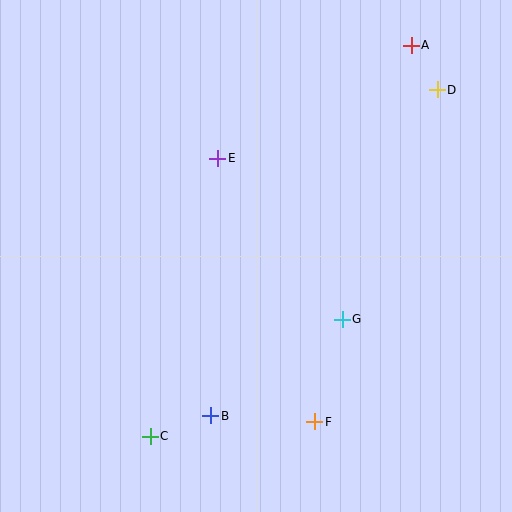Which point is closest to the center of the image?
Point E at (218, 158) is closest to the center.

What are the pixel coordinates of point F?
Point F is at (315, 422).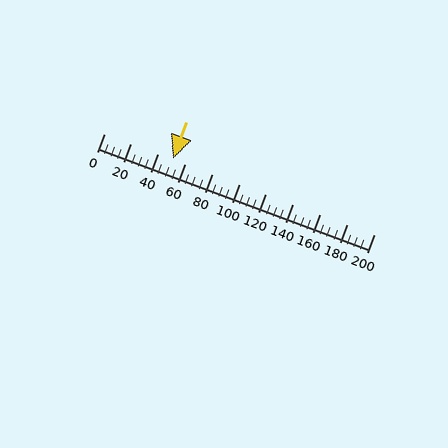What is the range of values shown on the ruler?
The ruler shows values from 0 to 200.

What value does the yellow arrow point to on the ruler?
The yellow arrow points to approximately 51.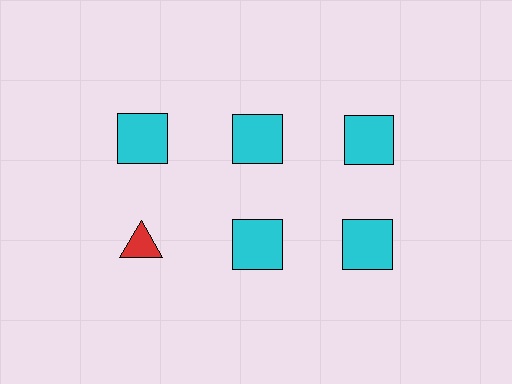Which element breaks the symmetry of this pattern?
The red triangle in the second row, leftmost column breaks the symmetry. All other shapes are cyan squares.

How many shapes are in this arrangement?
There are 6 shapes arranged in a grid pattern.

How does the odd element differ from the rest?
It differs in both color (red instead of cyan) and shape (triangle instead of square).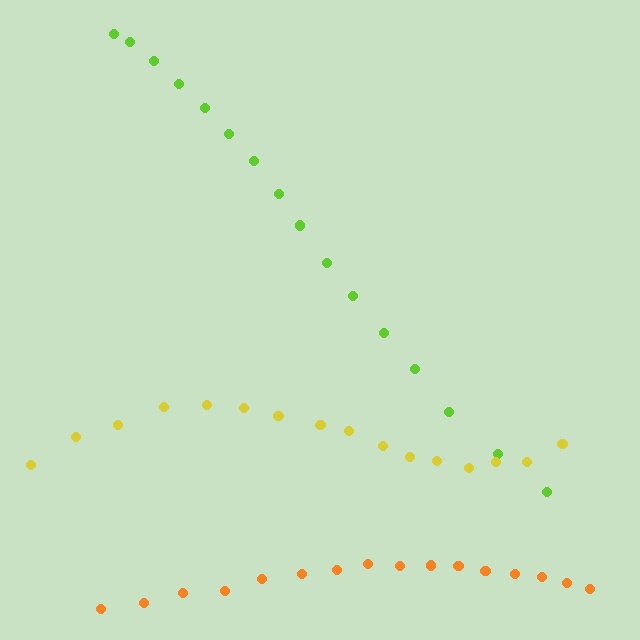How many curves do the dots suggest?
There are 3 distinct paths.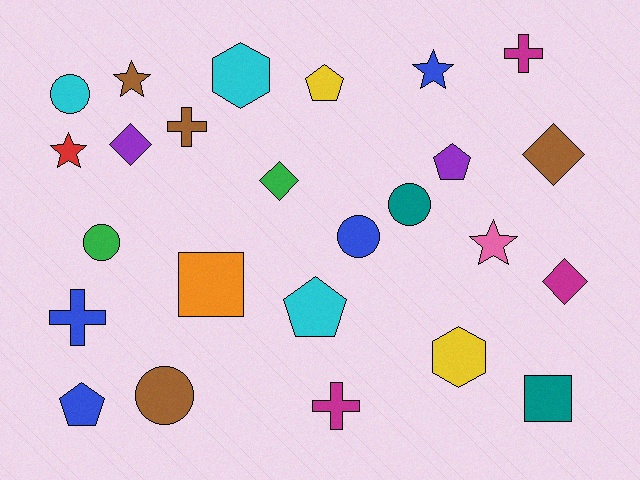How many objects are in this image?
There are 25 objects.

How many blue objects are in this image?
There are 4 blue objects.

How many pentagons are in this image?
There are 4 pentagons.